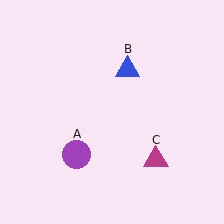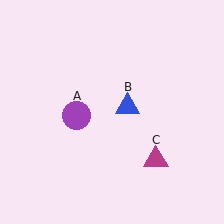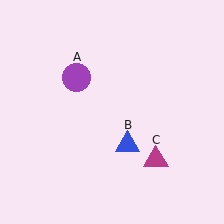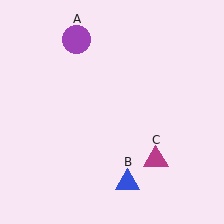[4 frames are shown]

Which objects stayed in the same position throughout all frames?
Magenta triangle (object C) remained stationary.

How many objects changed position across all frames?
2 objects changed position: purple circle (object A), blue triangle (object B).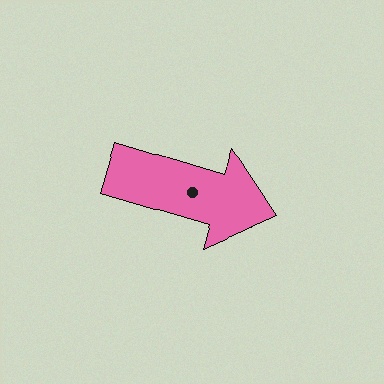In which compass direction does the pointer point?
East.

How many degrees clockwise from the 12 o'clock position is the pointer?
Approximately 107 degrees.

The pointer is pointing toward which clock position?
Roughly 4 o'clock.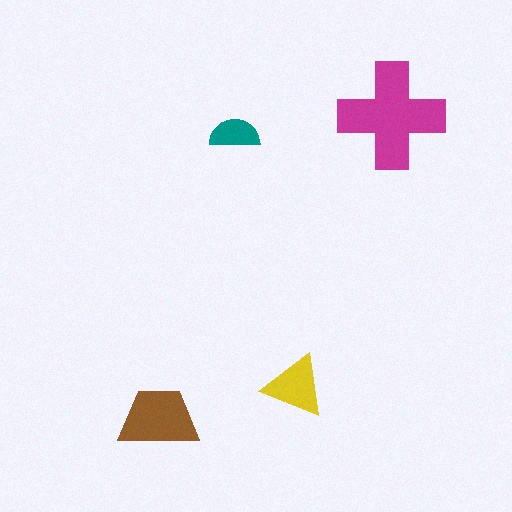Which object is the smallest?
The teal semicircle.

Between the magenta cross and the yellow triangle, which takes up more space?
The magenta cross.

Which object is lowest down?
The brown trapezoid is bottommost.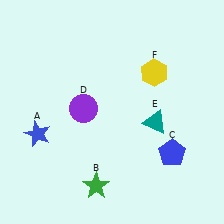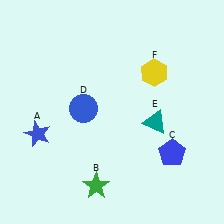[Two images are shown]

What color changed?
The circle (D) changed from purple in Image 1 to blue in Image 2.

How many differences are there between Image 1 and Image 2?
There is 1 difference between the two images.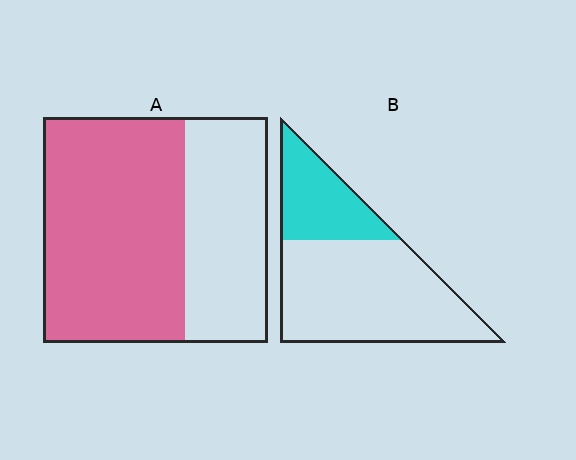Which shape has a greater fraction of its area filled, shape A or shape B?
Shape A.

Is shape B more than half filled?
No.